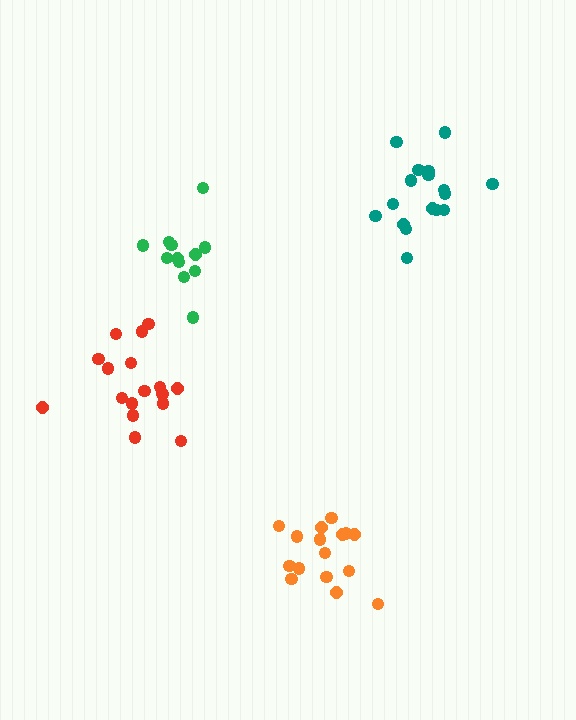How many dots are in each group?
Group 1: 17 dots, Group 2: 12 dots, Group 3: 16 dots, Group 4: 17 dots (62 total).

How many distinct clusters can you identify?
There are 4 distinct clusters.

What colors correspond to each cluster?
The clusters are colored: teal, green, orange, red.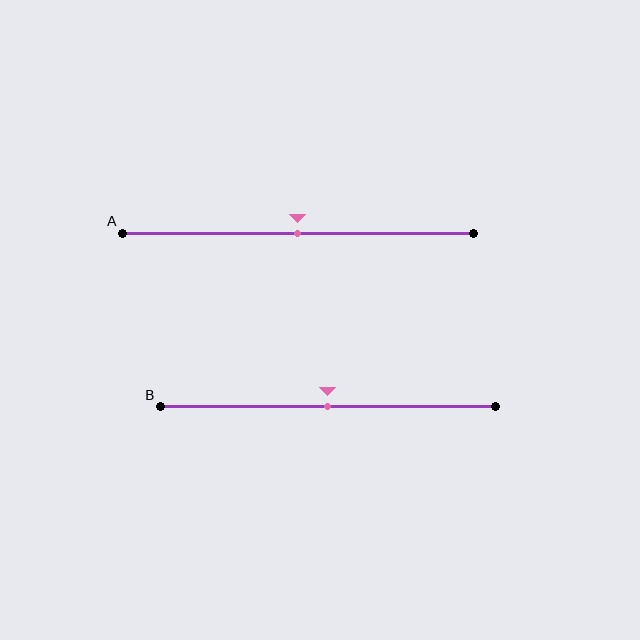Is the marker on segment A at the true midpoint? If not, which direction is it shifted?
Yes, the marker on segment A is at the true midpoint.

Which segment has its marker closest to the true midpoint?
Segment A has its marker closest to the true midpoint.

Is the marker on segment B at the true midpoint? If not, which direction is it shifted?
Yes, the marker on segment B is at the true midpoint.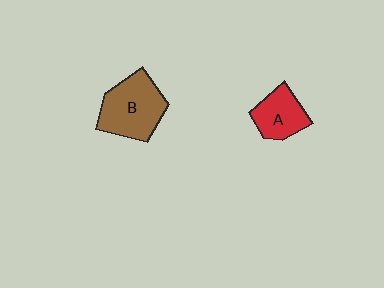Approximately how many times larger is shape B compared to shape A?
Approximately 1.6 times.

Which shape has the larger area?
Shape B (brown).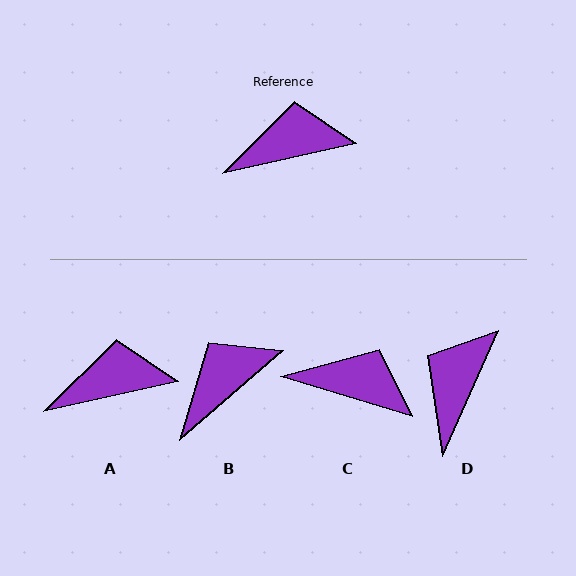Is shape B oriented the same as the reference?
No, it is off by about 28 degrees.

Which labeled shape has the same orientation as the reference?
A.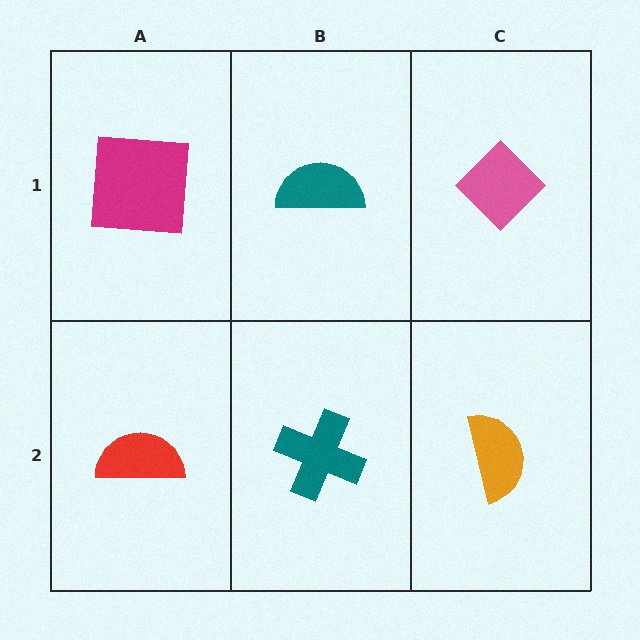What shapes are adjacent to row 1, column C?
An orange semicircle (row 2, column C), a teal semicircle (row 1, column B).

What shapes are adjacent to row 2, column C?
A pink diamond (row 1, column C), a teal cross (row 2, column B).